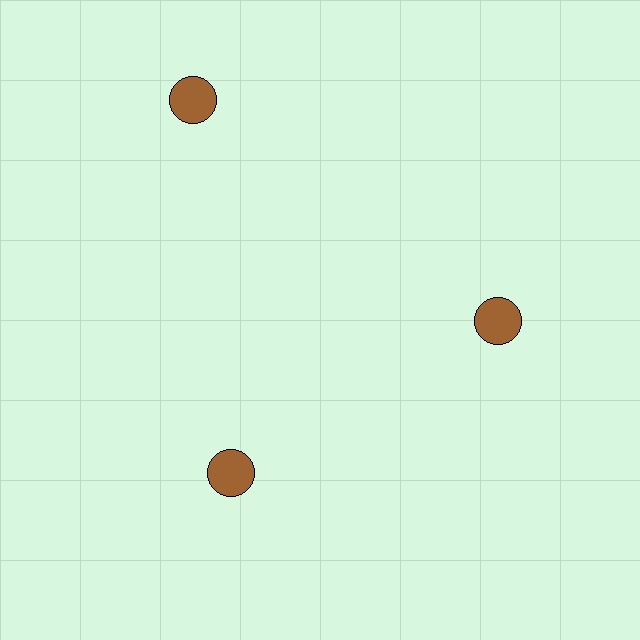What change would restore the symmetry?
The symmetry would be restored by moving it inward, back onto the ring so that all 3 circles sit at equal angles and equal distance from the center.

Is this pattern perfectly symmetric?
No. The 3 brown circles are arranged in a ring, but one element near the 11 o'clock position is pushed outward from the center, breaking the 3-fold rotational symmetry.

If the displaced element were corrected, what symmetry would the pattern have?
It would have 3-fold rotational symmetry — the pattern would map onto itself every 120 degrees.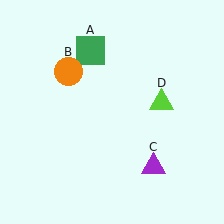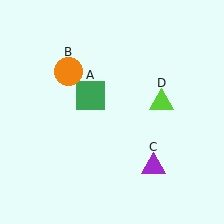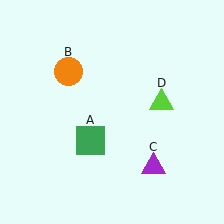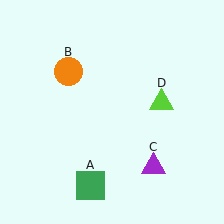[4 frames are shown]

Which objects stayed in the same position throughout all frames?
Orange circle (object B) and purple triangle (object C) and lime triangle (object D) remained stationary.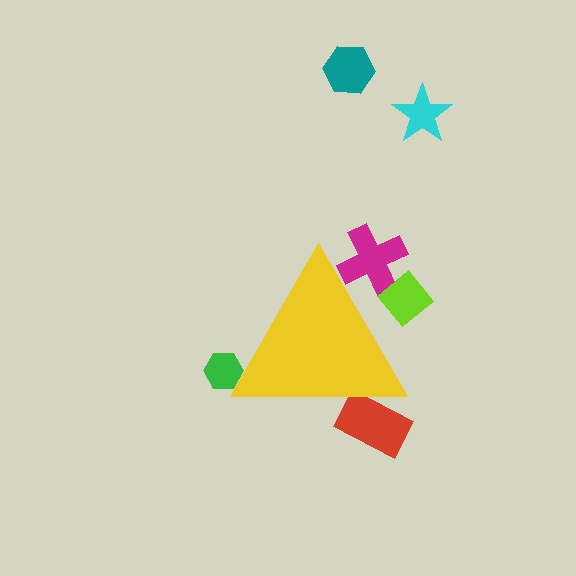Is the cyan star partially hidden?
No, the cyan star is fully visible.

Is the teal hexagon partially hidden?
No, the teal hexagon is fully visible.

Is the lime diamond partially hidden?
Yes, the lime diamond is partially hidden behind the yellow triangle.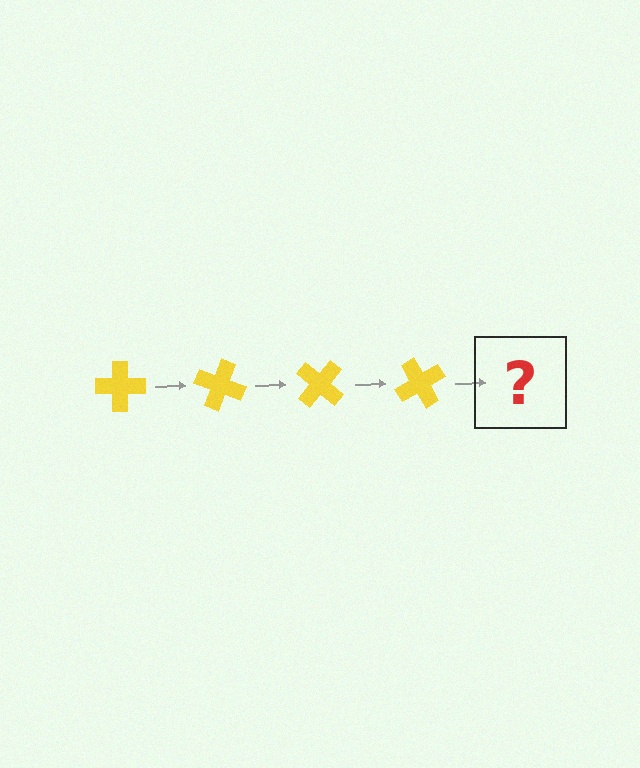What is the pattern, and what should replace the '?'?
The pattern is that the cross rotates 20 degrees each step. The '?' should be a yellow cross rotated 80 degrees.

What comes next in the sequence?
The next element should be a yellow cross rotated 80 degrees.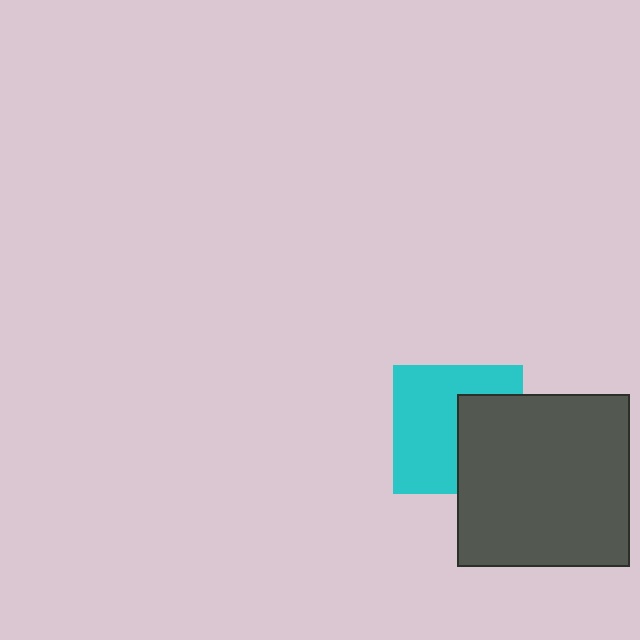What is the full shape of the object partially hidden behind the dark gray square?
The partially hidden object is a cyan square.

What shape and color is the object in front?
The object in front is a dark gray square.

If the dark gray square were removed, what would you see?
You would see the complete cyan square.